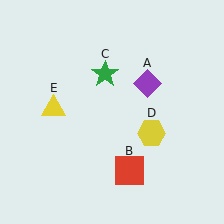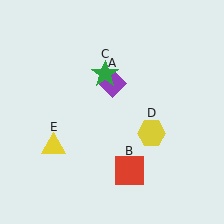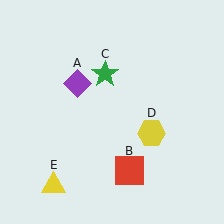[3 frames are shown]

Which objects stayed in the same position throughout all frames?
Red square (object B) and green star (object C) and yellow hexagon (object D) remained stationary.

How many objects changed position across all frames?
2 objects changed position: purple diamond (object A), yellow triangle (object E).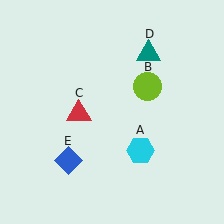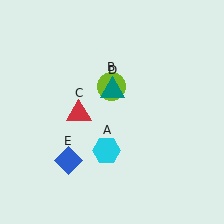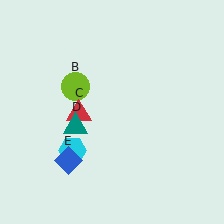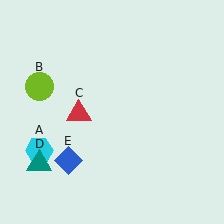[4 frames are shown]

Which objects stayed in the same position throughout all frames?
Red triangle (object C) and blue diamond (object E) remained stationary.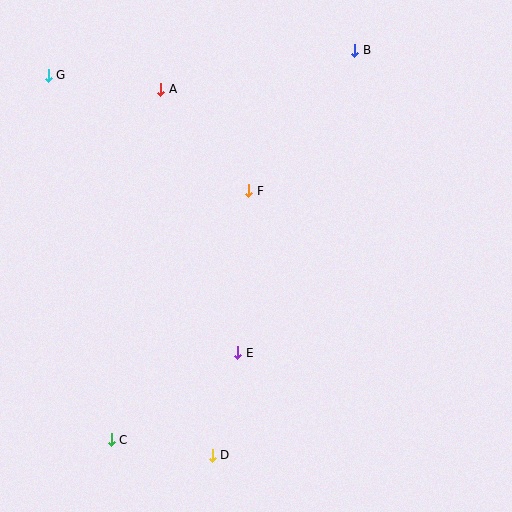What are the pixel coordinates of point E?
Point E is at (238, 353).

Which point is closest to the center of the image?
Point F at (249, 191) is closest to the center.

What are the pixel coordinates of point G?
Point G is at (48, 75).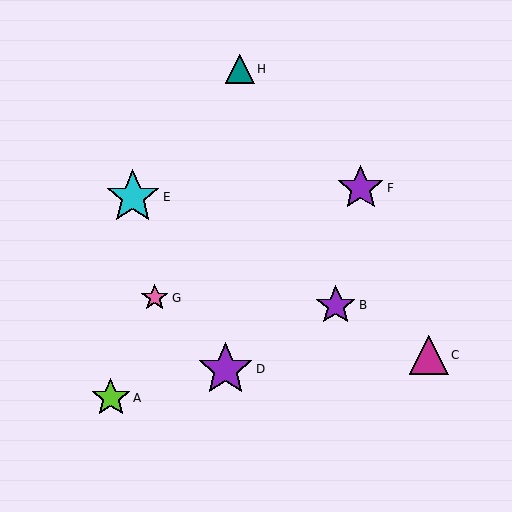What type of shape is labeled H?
Shape H is a teal triangle.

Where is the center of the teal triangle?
The center of the teal triangle is at (240, 69).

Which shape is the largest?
The purple star (labeled D) is the largest.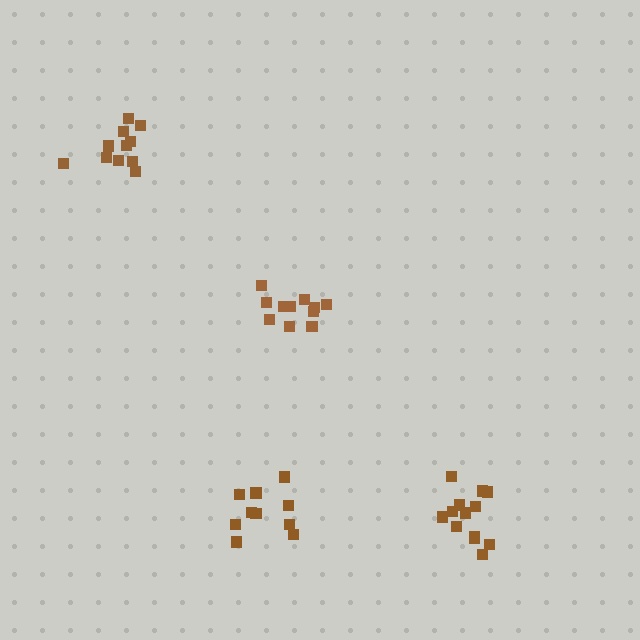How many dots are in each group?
Group 1: 11 dots, Group 2: 13 dots, Group 3: 11 dots, Group 4: 10 dots (45 total).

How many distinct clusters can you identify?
There are 4 distinct clusters.